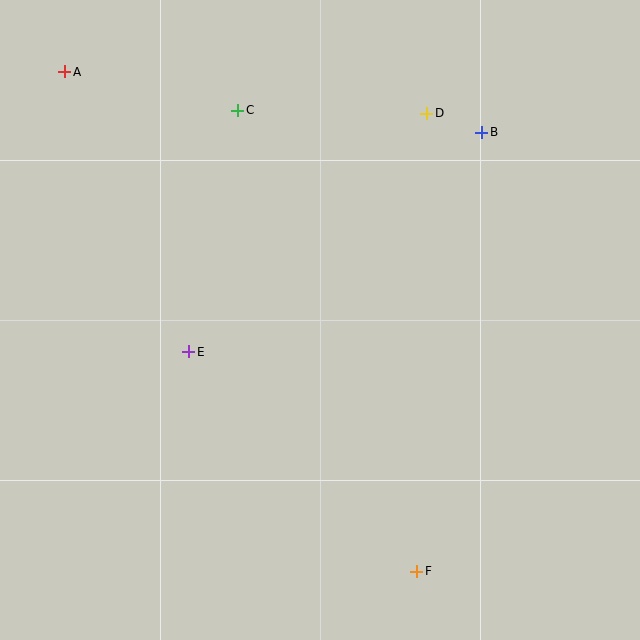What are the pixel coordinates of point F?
Point F is at (417, 571).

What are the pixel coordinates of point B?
Point B is at (482, 132).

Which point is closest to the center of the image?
Point E at (189, 352) is closest to the center.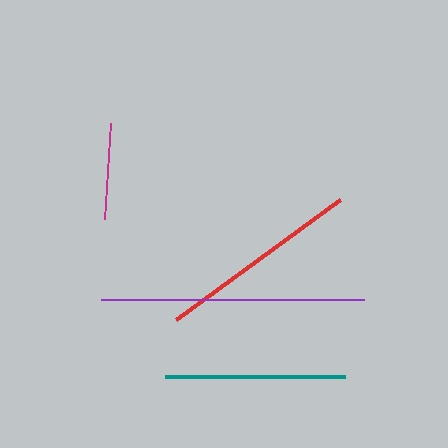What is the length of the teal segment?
The teal segment is approximately 180 pixels long.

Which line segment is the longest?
The purple line is the longest at approximately 263 pixels.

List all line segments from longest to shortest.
From longest to shortest: purple, red, teal, magenta.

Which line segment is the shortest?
The magenta line is the shortest at approximately 96 pixels.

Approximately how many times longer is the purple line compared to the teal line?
The purple line is approximately 1.5 times the length of the teal line.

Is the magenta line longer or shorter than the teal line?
The teal line is longer than the magenta line.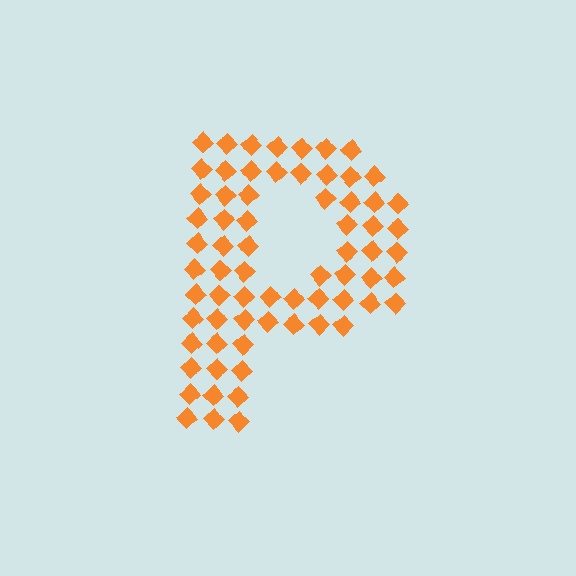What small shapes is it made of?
It is made of small diamonds.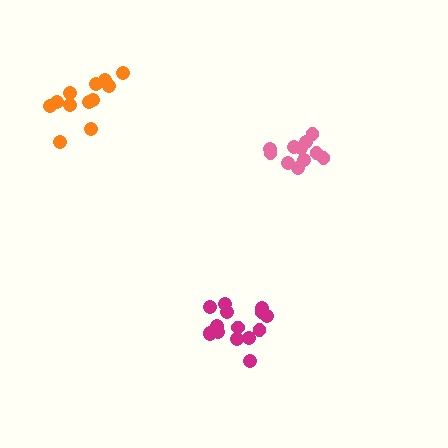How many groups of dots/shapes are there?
There are 3 groups.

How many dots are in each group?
Group 1: 12 dots, Group 2: 11 dots, Group 3: 15 dots (38 total).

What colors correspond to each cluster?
The clusters are colored: orange, pink, magenta.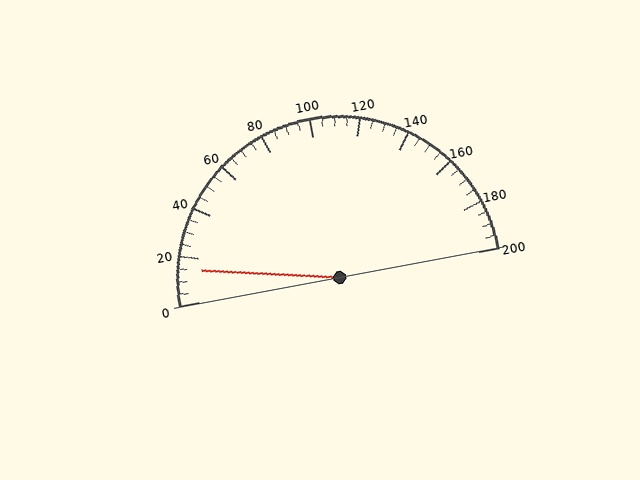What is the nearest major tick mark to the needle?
The nearest major tick mark is 20.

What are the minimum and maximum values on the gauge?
The gauge ranges from 0 to 200.